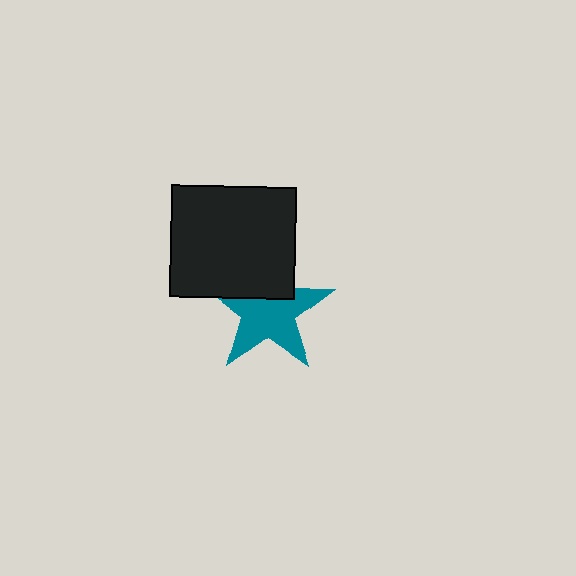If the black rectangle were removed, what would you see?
You would see the complete teal star.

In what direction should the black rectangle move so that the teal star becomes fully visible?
The black rectangle should move up. That is the shortest direction to clear the overlap and leave the teal star fully visible.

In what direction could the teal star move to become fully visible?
The teal star could move down. That would shift it out from behind the black rectangle entirely.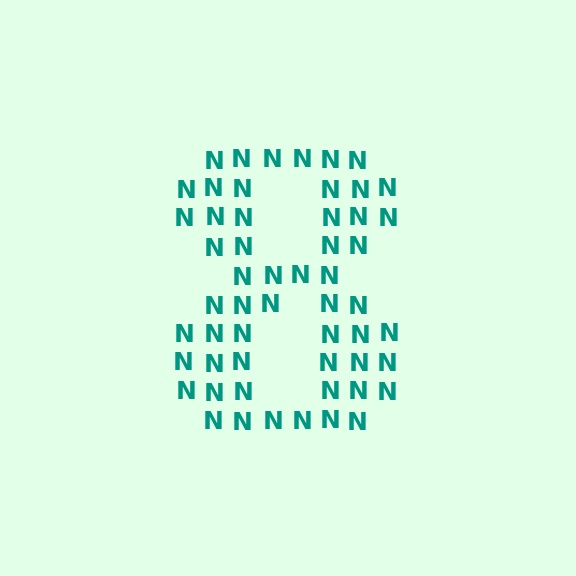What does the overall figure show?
The overall figure shows the digit 8.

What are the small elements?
The small elements are letter N's.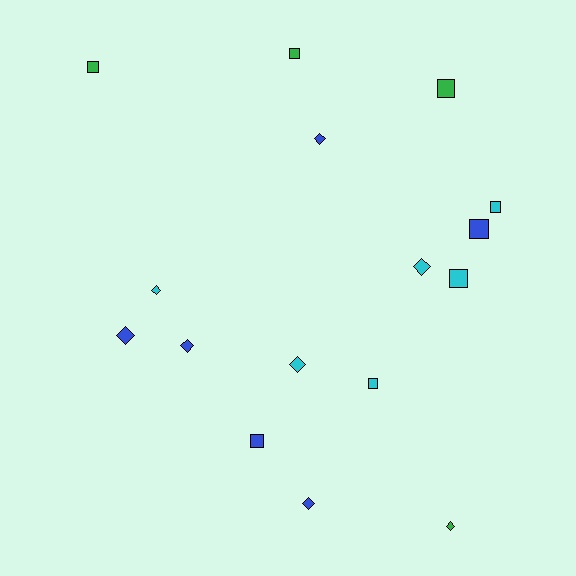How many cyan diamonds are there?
There are 3 cyan diamonds.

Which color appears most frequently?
Cyan, with 6 objects.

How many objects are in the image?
There are 16 objects.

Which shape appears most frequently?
Square, with 8 objects.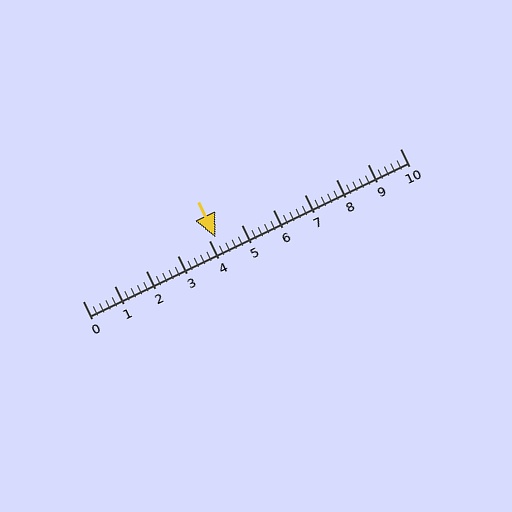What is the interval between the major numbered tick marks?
The major tick marks are spaced 1 units apart.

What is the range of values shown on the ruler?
The ruler shows values from 0 to 10.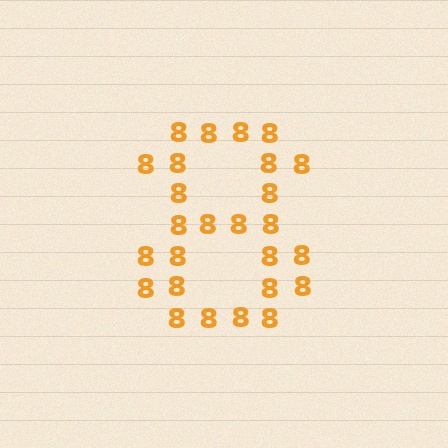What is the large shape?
The large shape is the digit 8.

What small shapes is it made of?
It is made of small digit 8's.